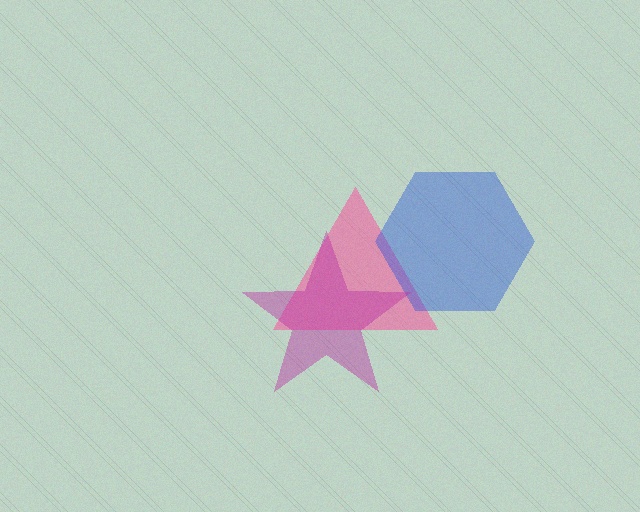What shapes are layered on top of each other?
The layered shapes are: a pink triangle, a blue hexagon, a magenta star.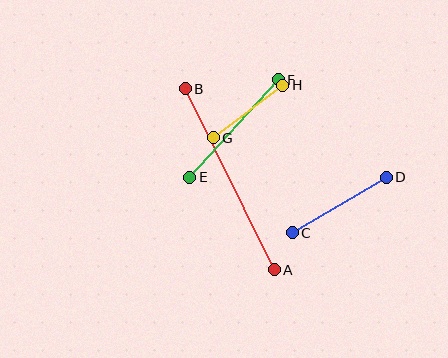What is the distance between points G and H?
The distance is approximately 87 pixels.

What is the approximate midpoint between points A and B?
The midpoint is at approximately (230, 179) pixels.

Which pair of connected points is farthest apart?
Points A and B are farthest apart.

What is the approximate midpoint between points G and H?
The midpoint is at approximately (248, 111) pixels.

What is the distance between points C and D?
The distance is approximately 109 pixels.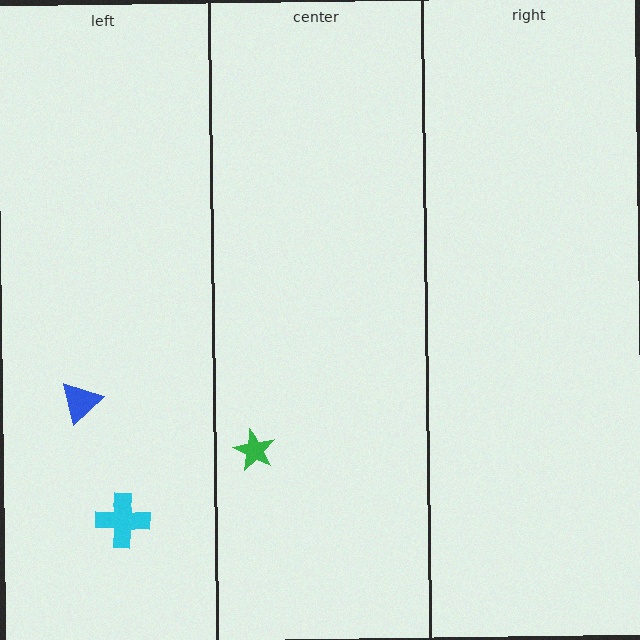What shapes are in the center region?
The green star.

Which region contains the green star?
The center region.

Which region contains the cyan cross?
The left region.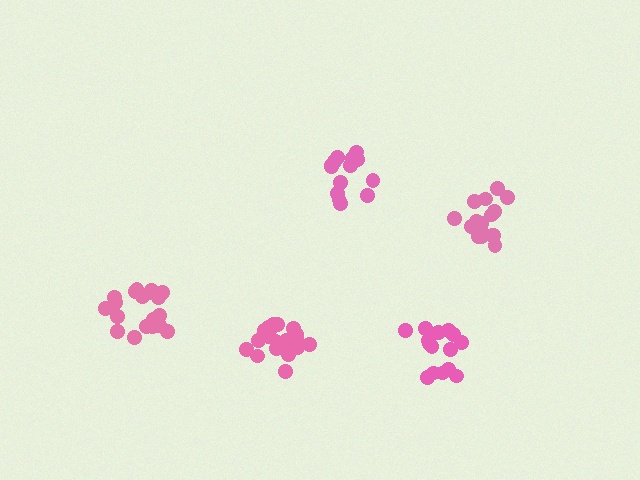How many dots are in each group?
Group 1: 16 dots, Group 2: 16 dots, Group 3: 20 dots, Group 4: 14 dots, Group 5: 20 dots (86 total).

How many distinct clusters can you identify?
There are 5 distinct clusters.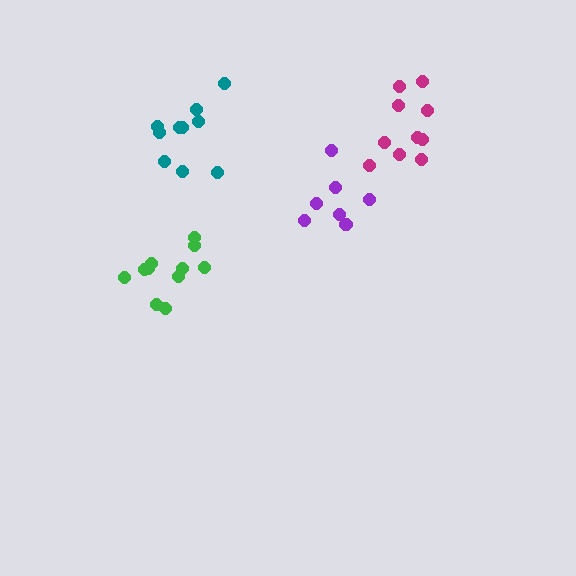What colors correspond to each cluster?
The clusters are colored: purple, teal, green, magenta.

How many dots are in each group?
Group 1: 8 dots, Group 2: 10 dots, Group 3: 11 dots, Group 4: 10 dots (39 total).